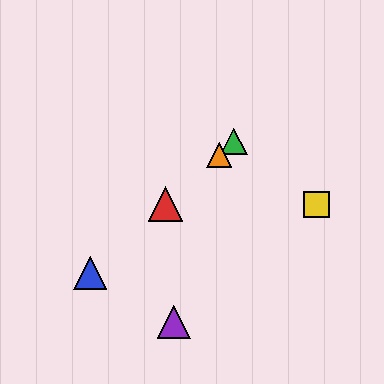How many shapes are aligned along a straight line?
4 shapes (the red triangle, the blue triangle, the green triangle, the orange triangle) are aligned along a straight line.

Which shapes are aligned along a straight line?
The red triangle, the blue triangle, the green triangle, the orange triangle are aligned along a straight line.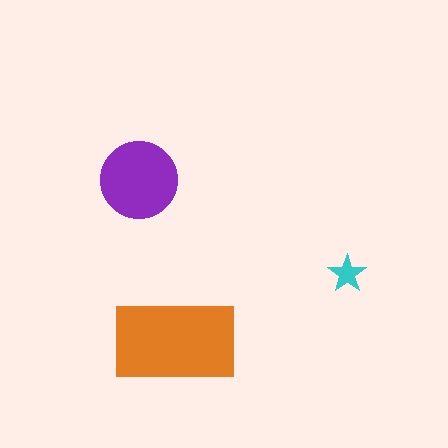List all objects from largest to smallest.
The orange rectangle, the purple circle, the cyan star.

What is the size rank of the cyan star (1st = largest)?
3rd.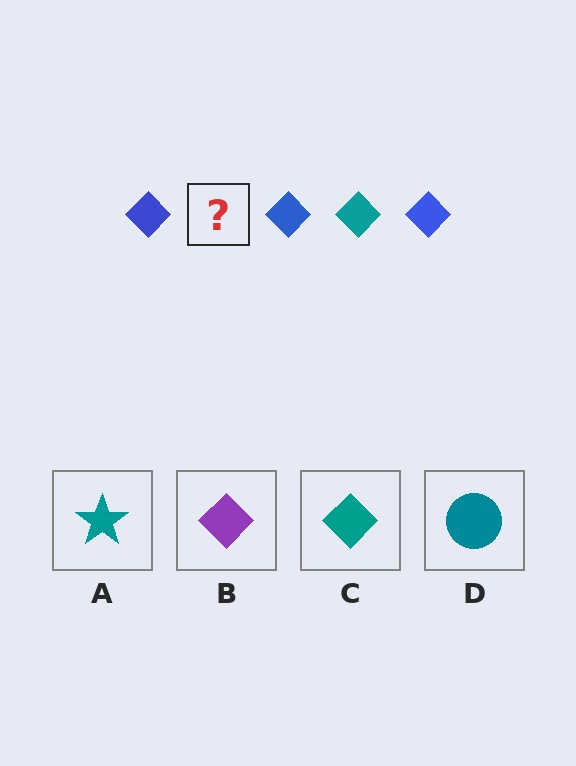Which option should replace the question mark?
Option C.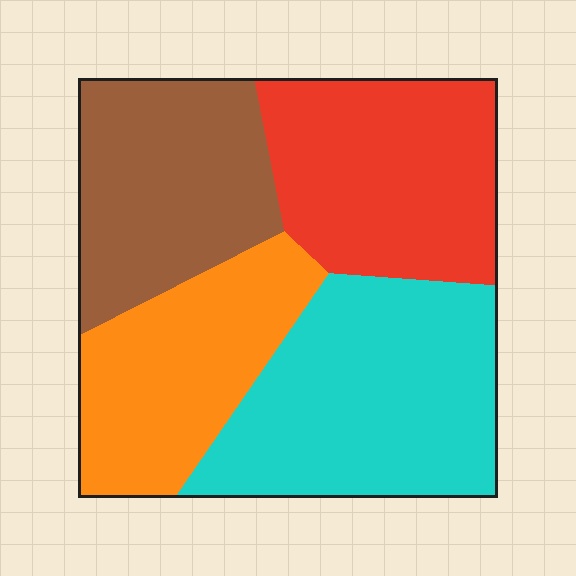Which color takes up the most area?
Cyan, at roughly 30%.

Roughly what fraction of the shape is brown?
Brown covers around 25% of the shape.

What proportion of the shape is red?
Red covers about 25% of the shape.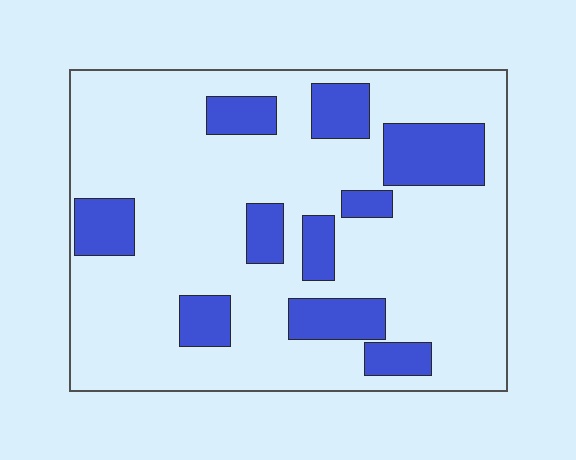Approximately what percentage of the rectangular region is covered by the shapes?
Approximately 20%.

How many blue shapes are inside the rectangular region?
10.